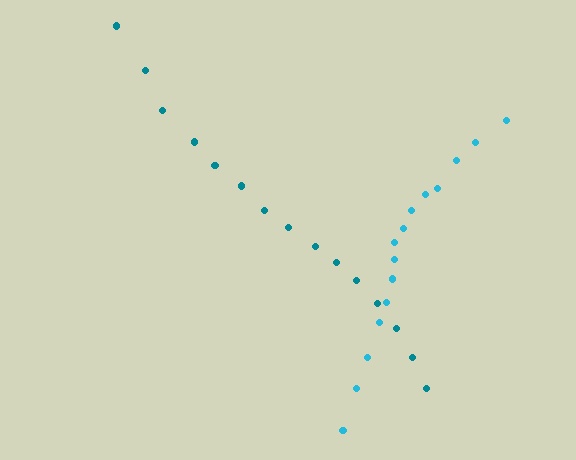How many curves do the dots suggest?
There are 2 distinct paths.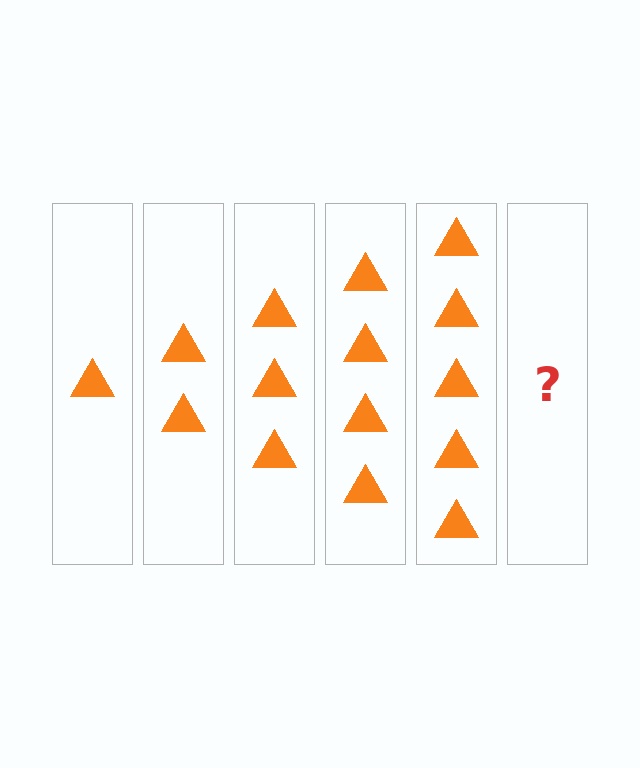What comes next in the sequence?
The next element should be 6 triangles.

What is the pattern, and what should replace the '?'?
The pattern is that each step adds one more triangle. The '?' should be 6 triangles.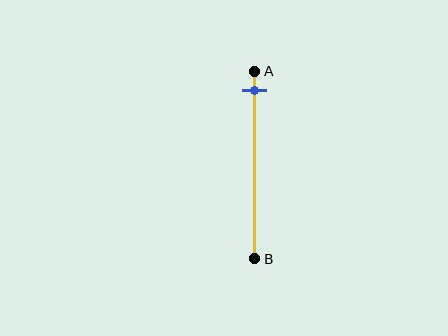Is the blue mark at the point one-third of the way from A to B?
No, the mark is at about 10% from A, not at the 33% one-third point.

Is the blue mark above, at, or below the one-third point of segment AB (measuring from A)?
The blue mark is above the one-third point of segment AB.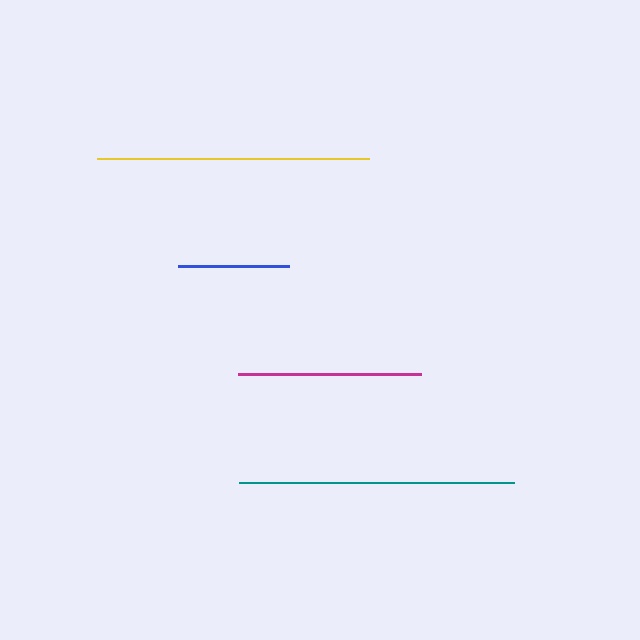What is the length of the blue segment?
The blue segment is approximately 111 pixels long.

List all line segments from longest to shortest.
From longest to shortest: teal, yellow, magenta, blue.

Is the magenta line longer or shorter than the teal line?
The teal line is longer than the magenta line.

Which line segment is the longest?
The teal line is the longest at approximately 275 pixels.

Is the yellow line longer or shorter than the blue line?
The yellow line is longer than the blue line.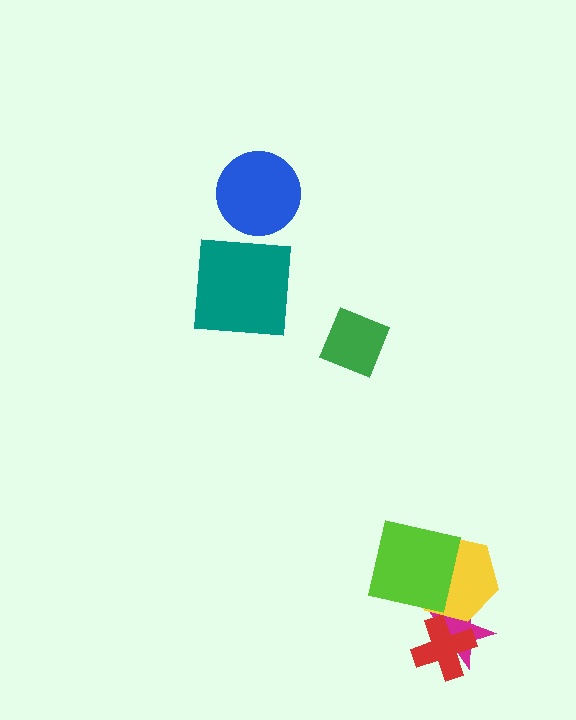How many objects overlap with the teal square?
0 objects overlap with the teal square.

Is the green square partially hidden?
No, no other shape covers it.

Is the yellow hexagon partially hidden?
Yes, it is partially covered by another shape.